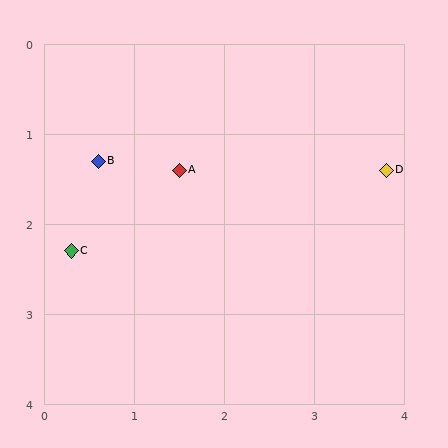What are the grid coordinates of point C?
Point C is at approximately (0.3, 2.3).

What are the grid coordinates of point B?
Point B is at approximately (0.6, 1.3).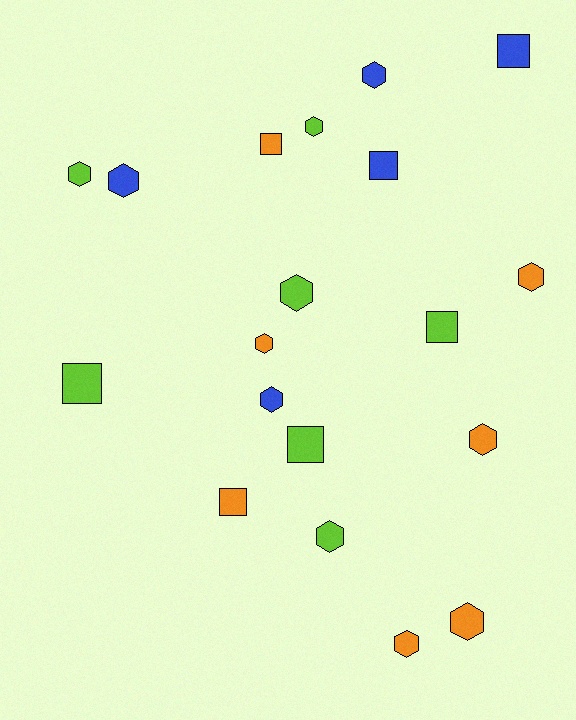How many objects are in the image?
There are 19 objects.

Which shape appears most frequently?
Hexagon, with 12 objects.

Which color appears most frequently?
Lime, with 7 objects.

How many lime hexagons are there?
There are 4 lime hexagons.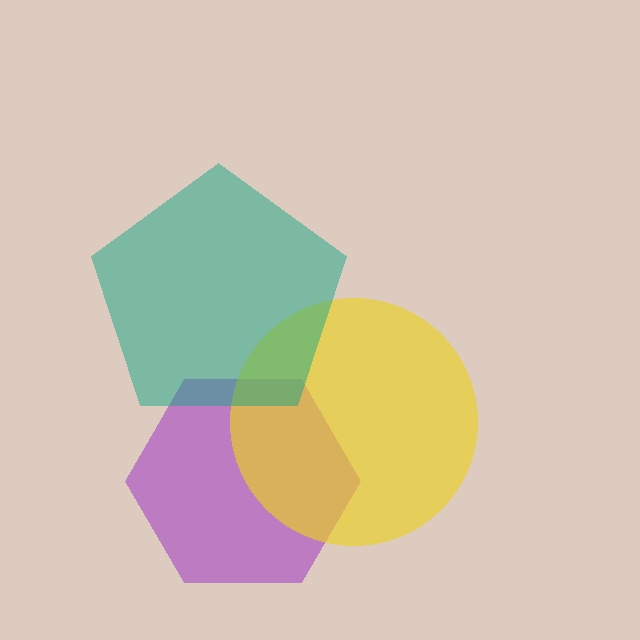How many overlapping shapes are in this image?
There are 3 overlapping shapes in the image.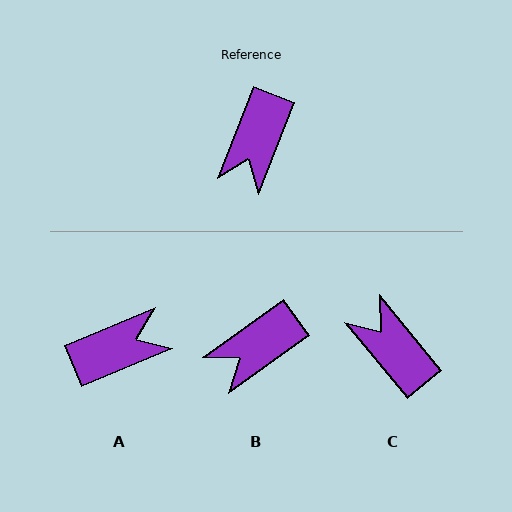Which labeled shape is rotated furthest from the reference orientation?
A, about 134 degrees away.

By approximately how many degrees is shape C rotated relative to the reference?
Approximately 120 degrees clockwise.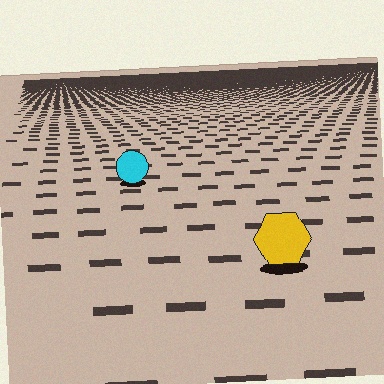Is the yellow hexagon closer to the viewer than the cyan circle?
Yes. The yellow hexagon is closer — you can tell from the texture gradient: the ground texture is coarser near it.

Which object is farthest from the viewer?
The cyan circle is farthest from the viewer. It appears smaller and the ground texture around it is denser.